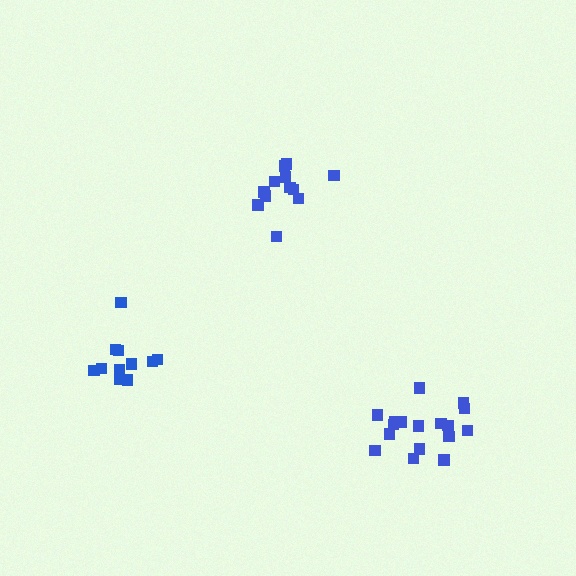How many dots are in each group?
Group 1: 17 dots, Group 2: 12 dots, Group 3: 11 dots (40 total).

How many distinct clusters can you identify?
There are 3 distinct clusters.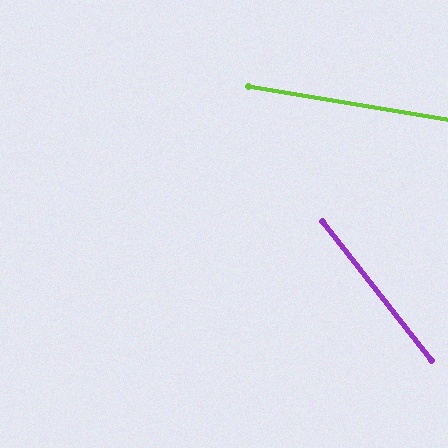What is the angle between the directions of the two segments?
Approximately 43 degrees.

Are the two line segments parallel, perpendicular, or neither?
Neither parallel nor perpendicular — they differ by about 43°.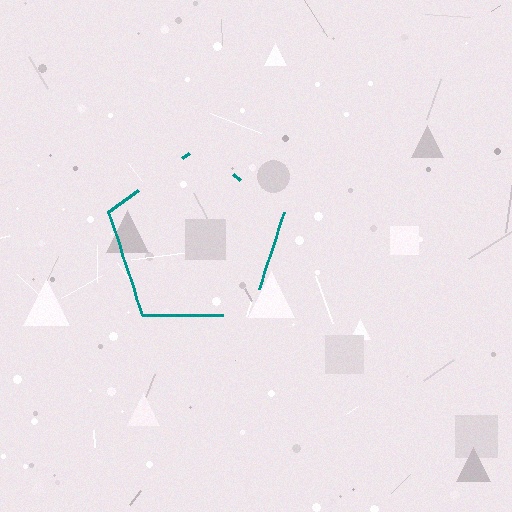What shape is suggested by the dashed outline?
The dashed outline suggests a pentagon.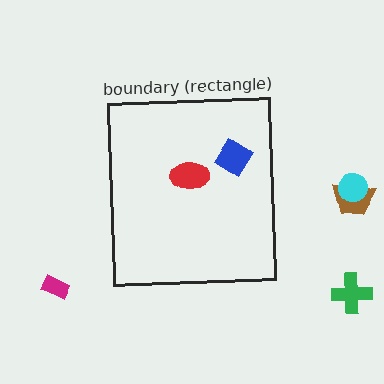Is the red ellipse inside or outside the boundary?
Inside.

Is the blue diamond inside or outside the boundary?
Inside.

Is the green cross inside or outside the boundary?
Outside.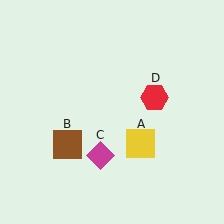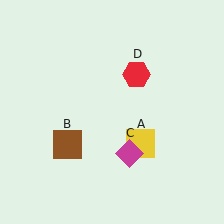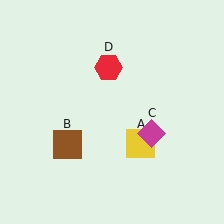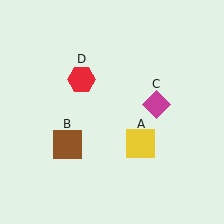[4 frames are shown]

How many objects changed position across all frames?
2 objects changed position: magenta diamond (object C), red hexagon (object D).